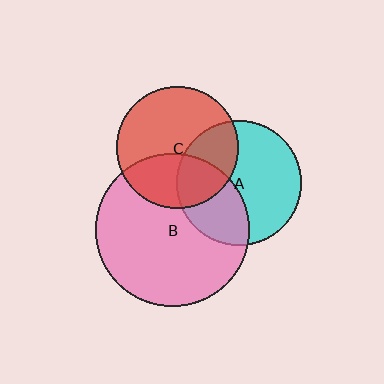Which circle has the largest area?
Circle B (pink).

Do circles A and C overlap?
Yes.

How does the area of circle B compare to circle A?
Approximately 1.5 times.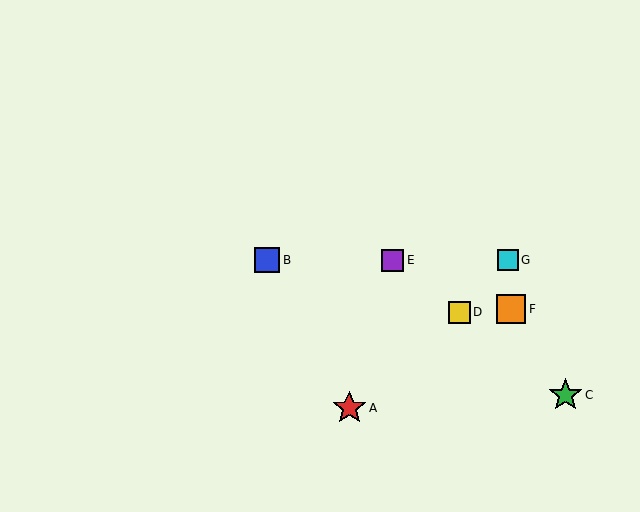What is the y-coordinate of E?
Object E is at y≈260.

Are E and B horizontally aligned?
Yes, both are at y≈260.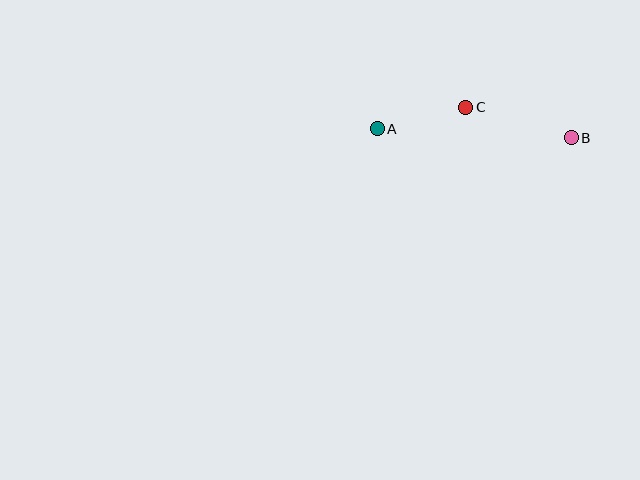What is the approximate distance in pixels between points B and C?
The distance between B and C is approximately 110 pixels.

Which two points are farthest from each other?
Points A and B are farthest from each other.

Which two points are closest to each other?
Points A and C are closest to each other.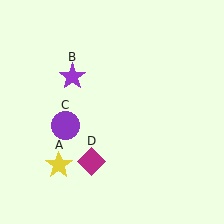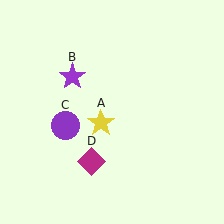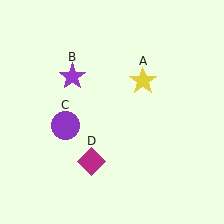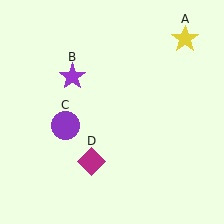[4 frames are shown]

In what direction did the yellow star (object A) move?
The yellow star (object A) moved up and to the right.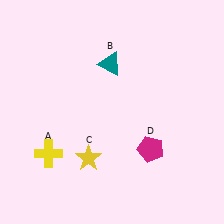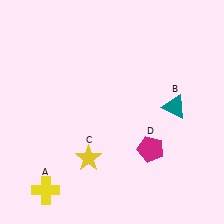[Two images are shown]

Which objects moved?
The objects that moved are: the yellow cross (A), the teal triangle (B).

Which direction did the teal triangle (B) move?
The teal triangle (B) moved right.